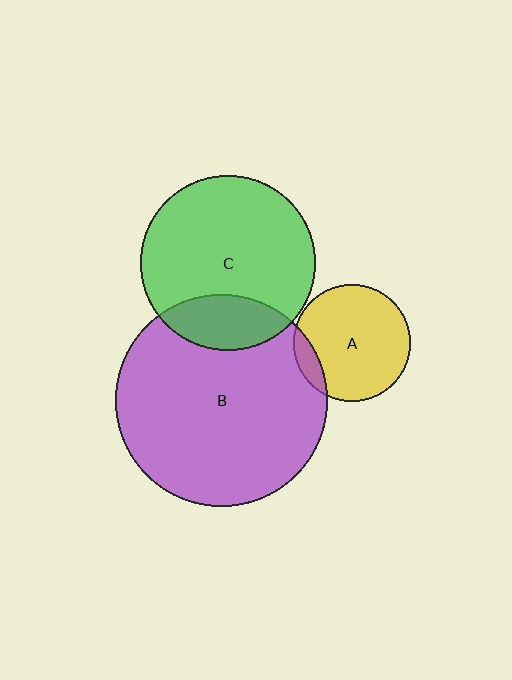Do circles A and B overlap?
Yes.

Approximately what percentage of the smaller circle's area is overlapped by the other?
Approximately 10%.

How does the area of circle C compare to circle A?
Approximately 2.2 times.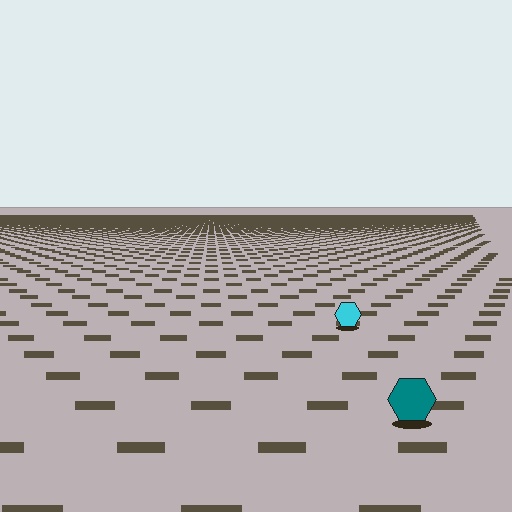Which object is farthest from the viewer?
The cyan hexagon is farthest from the viewer. It appears smaller and the ground texture around it is denser.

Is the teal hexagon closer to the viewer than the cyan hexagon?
Yes. The teal hexagon is closer — you can tell from the texture gradient: the ground texture is coarser near it.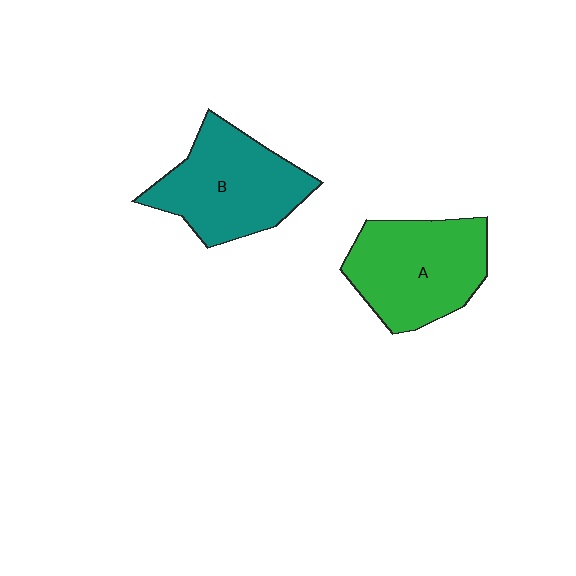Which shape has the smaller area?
Shape B (teal).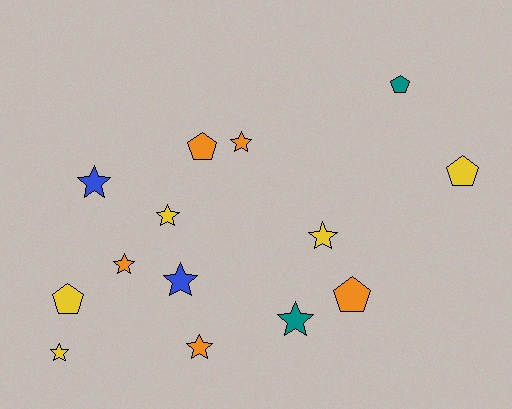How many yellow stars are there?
There are 3 yellow stars.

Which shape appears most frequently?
Star, with 9 objects.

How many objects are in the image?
There are 14 objects.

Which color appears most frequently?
Yellow, with 5 objects.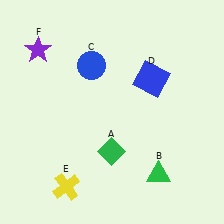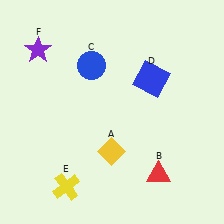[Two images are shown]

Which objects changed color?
A changed from green to yellow. B changed from green to red.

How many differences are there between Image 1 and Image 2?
There are 2 differences between the two images.